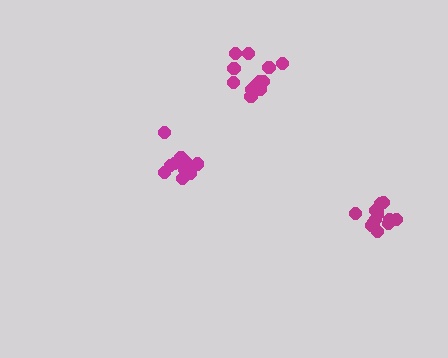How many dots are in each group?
Group 1: 12 dots, Group 2: 13 dots, Group 3: 12 dots (37 total).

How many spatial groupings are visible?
There are 3 spatial groupings.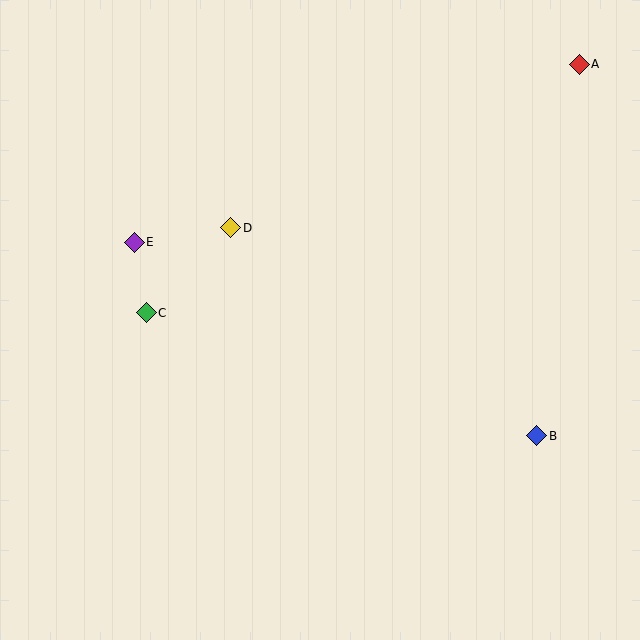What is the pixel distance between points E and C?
The distance between E and C is 72 pixels.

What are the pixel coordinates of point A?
Point A is at (579, 64).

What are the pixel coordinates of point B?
Point B is at (537, 436).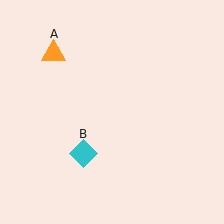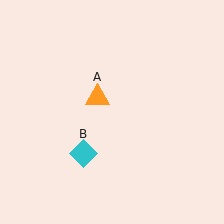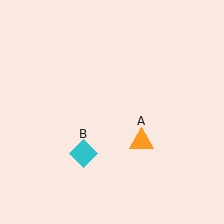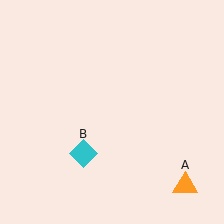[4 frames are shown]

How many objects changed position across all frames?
1 object changed position: orange triangle (object A).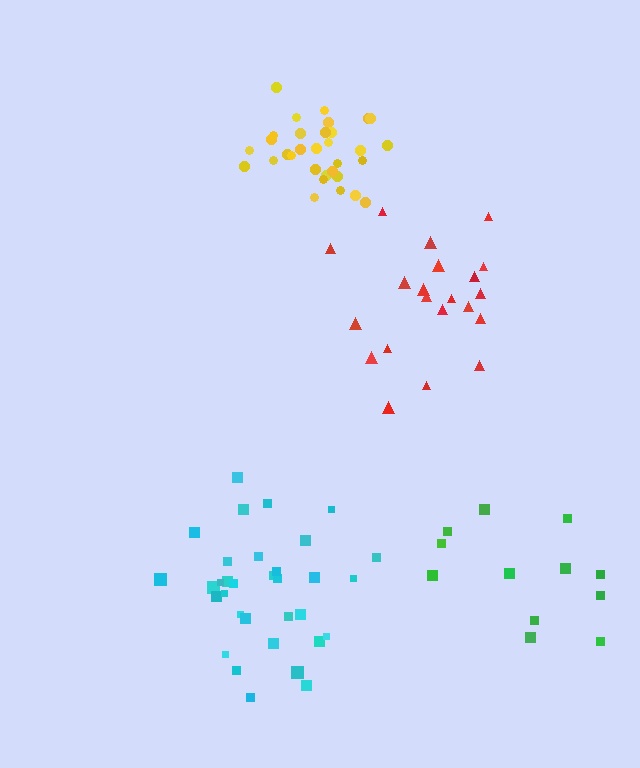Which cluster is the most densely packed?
Yellow.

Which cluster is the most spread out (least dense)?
Green.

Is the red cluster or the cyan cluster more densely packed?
Cyan.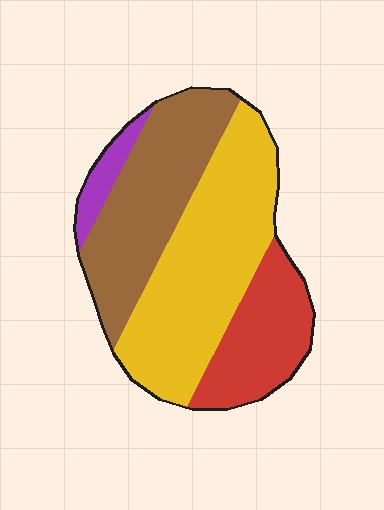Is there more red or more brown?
Brown.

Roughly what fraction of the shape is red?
Red covers roughly 20% of the shape.